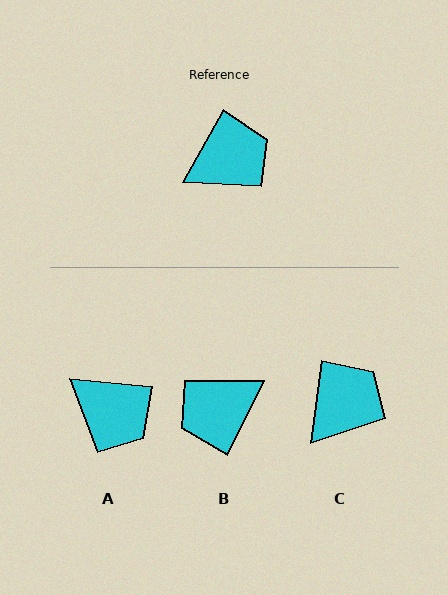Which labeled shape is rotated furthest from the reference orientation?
B, about 177 degrees away.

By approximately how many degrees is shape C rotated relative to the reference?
Approximately 22 degrees counter-clockwise.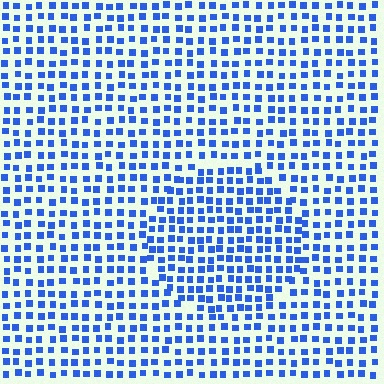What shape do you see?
I see a circle.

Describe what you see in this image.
The image contains small blue elements arranged at two different densities. A circle-shaped region is visible where the elements are more densely packed than the surrounding area.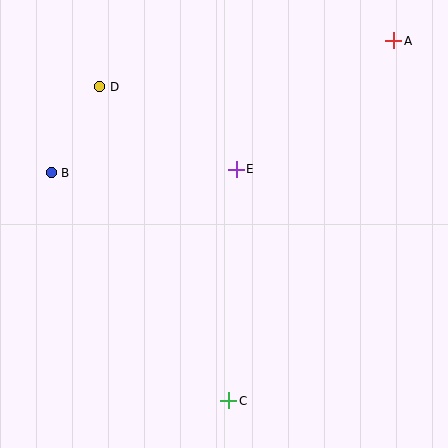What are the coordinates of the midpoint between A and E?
The midpoint between A and E is at (315, 105).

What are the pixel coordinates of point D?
Point D is at (100, 87).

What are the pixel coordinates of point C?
Point C is at (229, 401).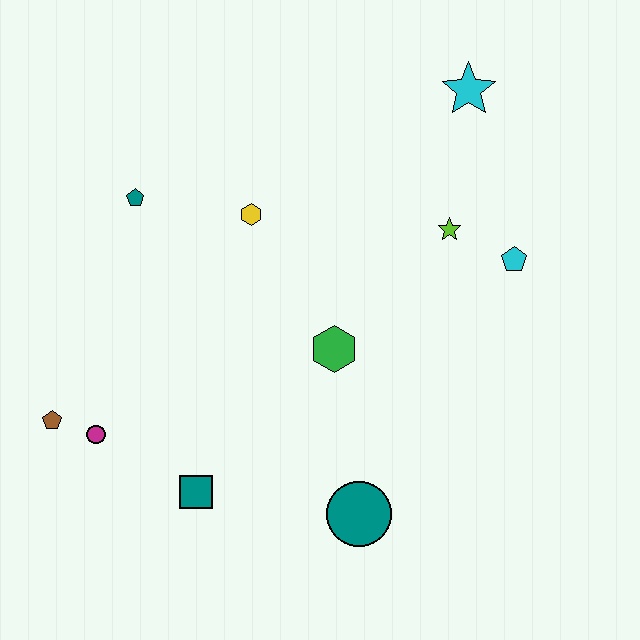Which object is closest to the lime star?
The cyan pentagon is closest to the lime star.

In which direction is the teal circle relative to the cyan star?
The teal circle is below the cyan star.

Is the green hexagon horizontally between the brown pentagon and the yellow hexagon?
No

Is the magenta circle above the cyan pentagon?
No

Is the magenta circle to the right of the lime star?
No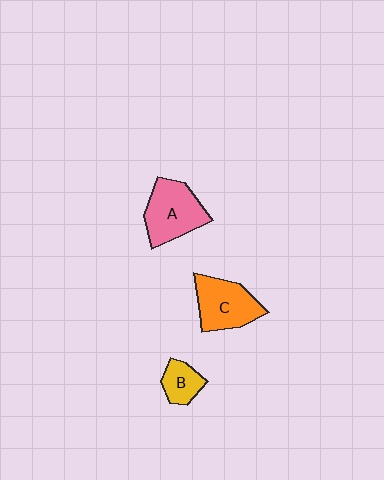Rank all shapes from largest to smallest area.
From largest to smallest: A (pink), C (orange), B (yellow).